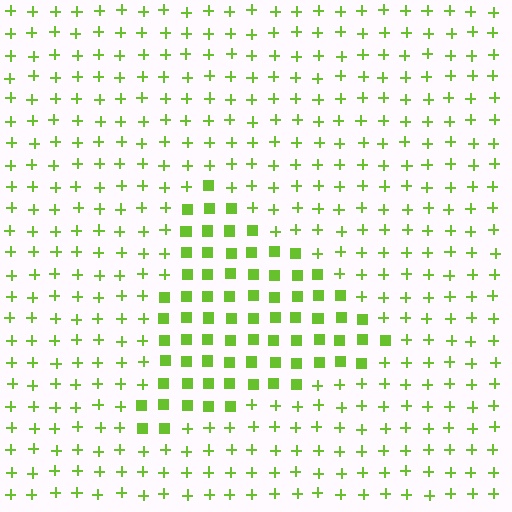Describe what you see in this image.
The image is filled with small lime elements arranged in a uniform grid. A triangle-shaped region contains squares, while the surrounding area contains plus signs. The boundary is defined purely by the change in element shape.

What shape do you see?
I see a triangle.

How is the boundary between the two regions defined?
The boundary is defined by a change in element shape: squares inside vs. plus signs outside. All elements share the same color and spacing.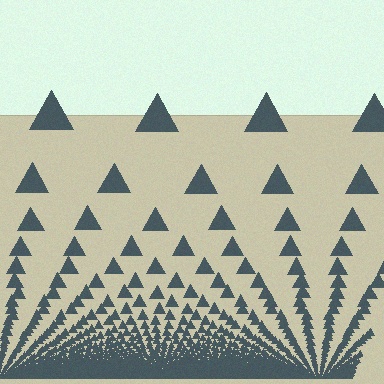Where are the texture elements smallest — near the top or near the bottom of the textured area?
Near the bottom.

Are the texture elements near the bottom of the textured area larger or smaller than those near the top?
Smaller. The gradient is inverted — elements near the bottom are smaller and denser.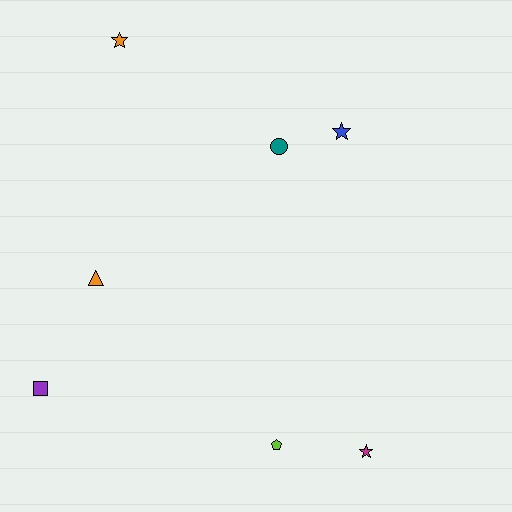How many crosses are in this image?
There are no crosses.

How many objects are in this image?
There are 7 objects.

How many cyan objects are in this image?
There are no cyan objects.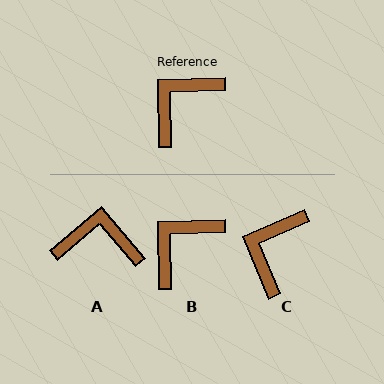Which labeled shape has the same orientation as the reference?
B.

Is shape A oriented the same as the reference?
No, it is off by about 51 degrees.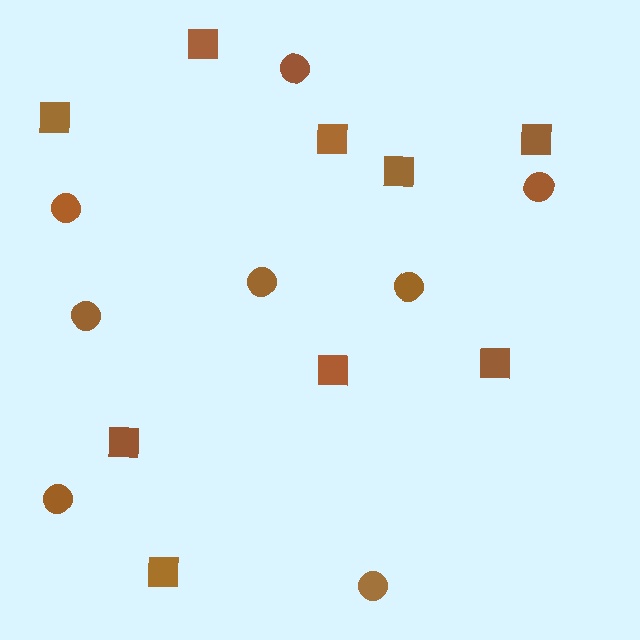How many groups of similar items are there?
There are 2 groups: one group of squares (9) and one group of circles (8).